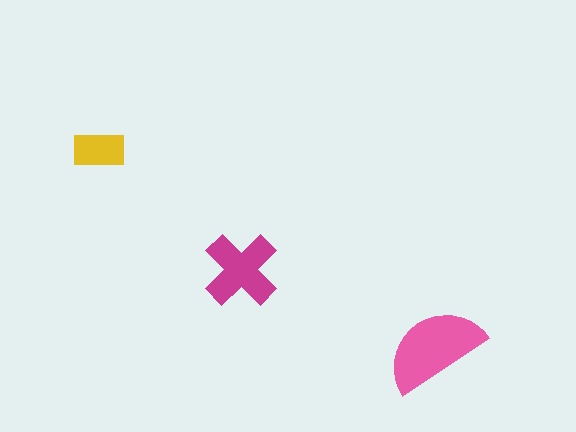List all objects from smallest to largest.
The yellow rectangle, the magenta cross, the pink semicircle.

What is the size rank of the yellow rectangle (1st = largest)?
3rd.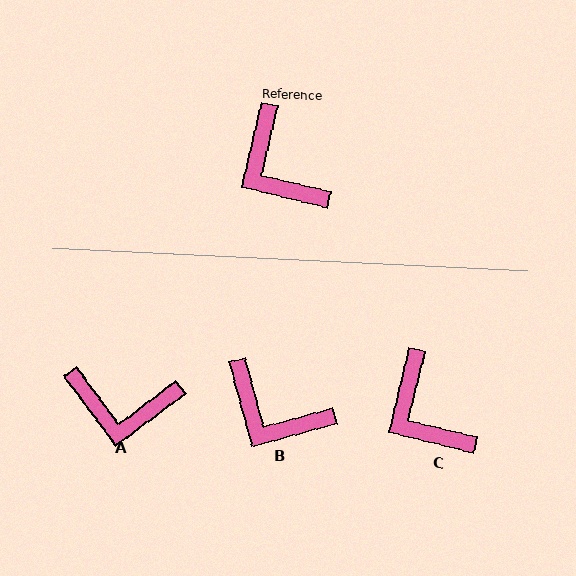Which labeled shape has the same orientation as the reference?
C.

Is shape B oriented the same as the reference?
No, it is off by about 28 degrees.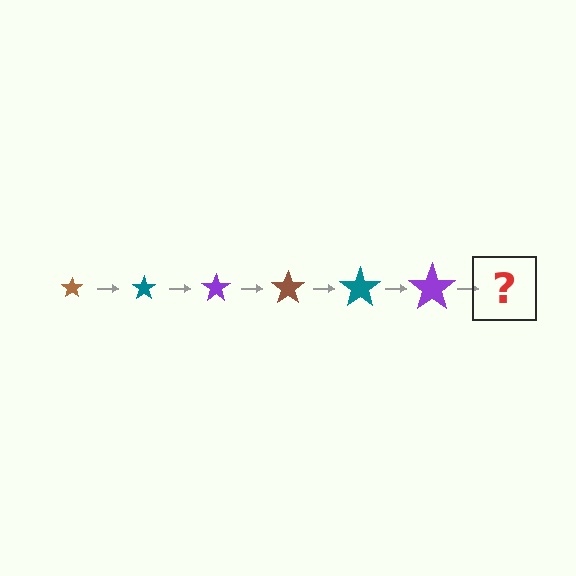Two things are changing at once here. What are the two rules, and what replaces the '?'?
The two rules are that the star grows larger each step and the color cycles through brown, teal, and purple. The '?' should be a brown star, larger than the previous one.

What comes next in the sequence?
The next element should be a brown star, larger than the previous one.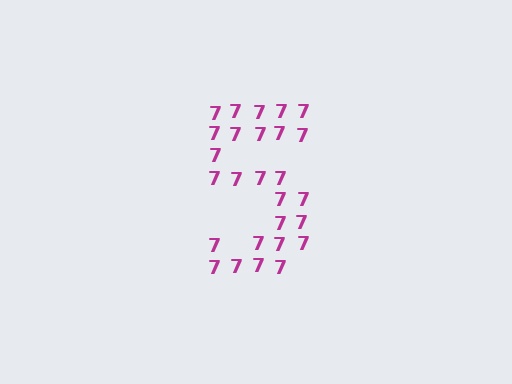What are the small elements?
The small elements are digit 7's.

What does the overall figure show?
The overall figure shows the digit 5.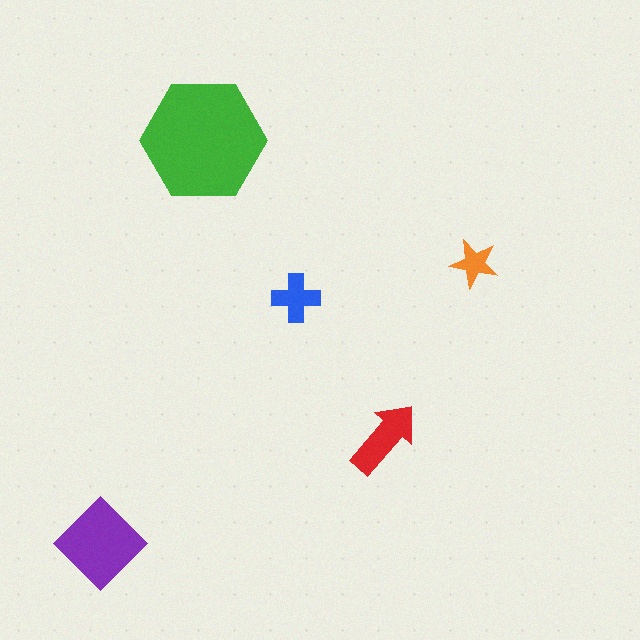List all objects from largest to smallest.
The green hexagon, the purple diamond, the red arrow, the blue cross, the orange star.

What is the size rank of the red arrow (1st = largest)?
3rd.